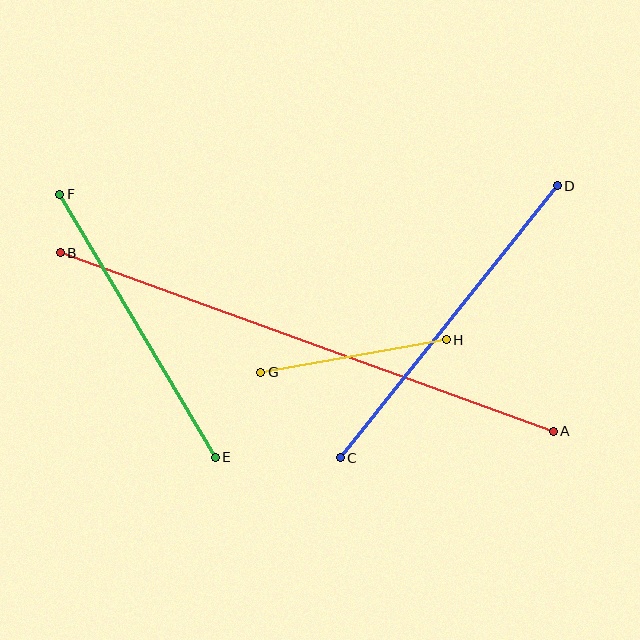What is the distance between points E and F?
The distance is approximately 305 pixels.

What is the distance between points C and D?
The distance is approximately 347 pixels.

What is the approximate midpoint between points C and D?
The midpoint is at approximately (449, 322) pixels.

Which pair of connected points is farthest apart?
Points A and B are farthest apart.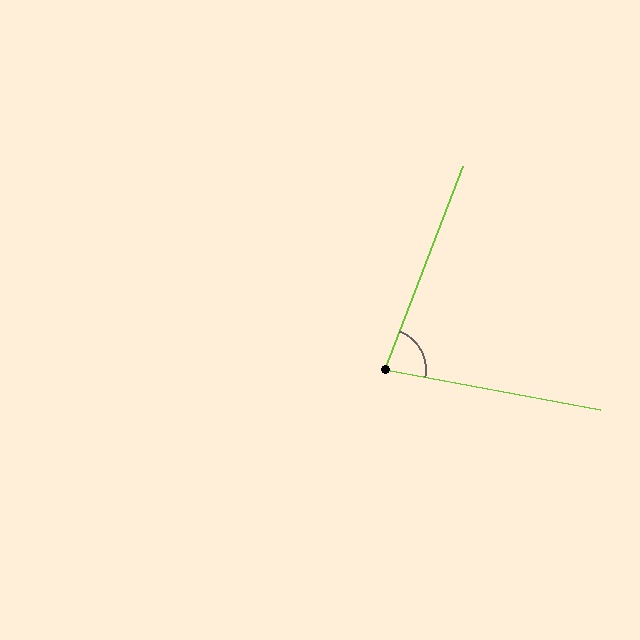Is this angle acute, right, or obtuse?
It is acute.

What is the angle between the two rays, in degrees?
Approximately 79 degrees.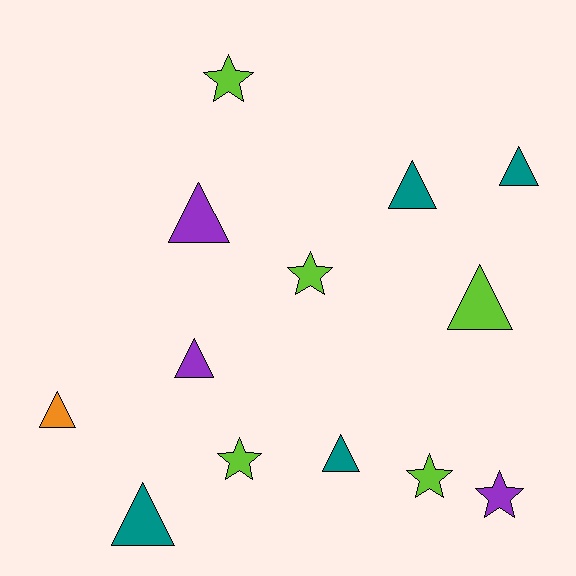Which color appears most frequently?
Lime, with 5 objects.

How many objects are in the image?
There are 13 objects.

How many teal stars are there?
There are no teal stars.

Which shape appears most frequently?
Triangle, with 8 objects.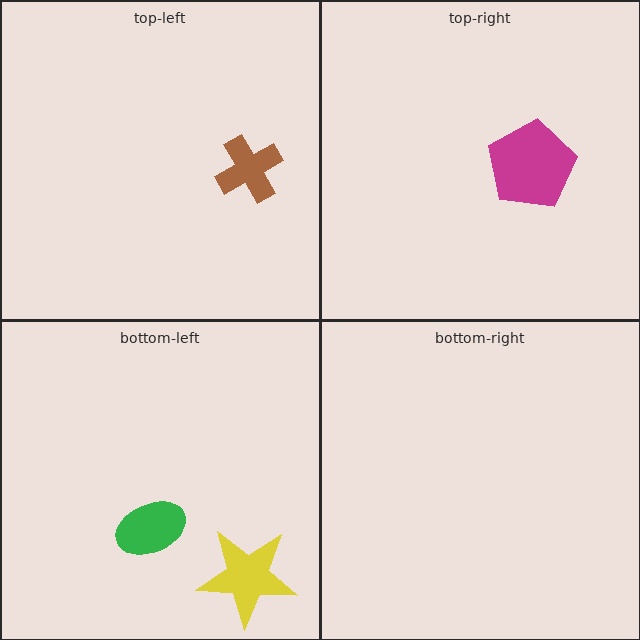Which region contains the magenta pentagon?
The top-right region.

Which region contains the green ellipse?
The bottom-left region.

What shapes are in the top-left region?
The brown cross.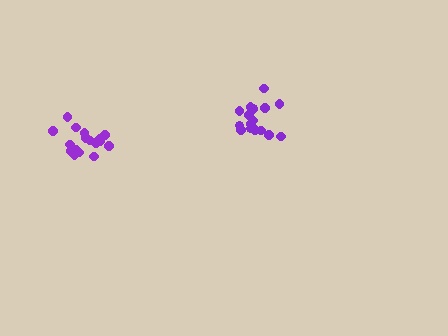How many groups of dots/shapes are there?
There are 2 groups.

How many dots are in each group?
Group 1: 17 dots, Group 2: 17 dots (34 total).